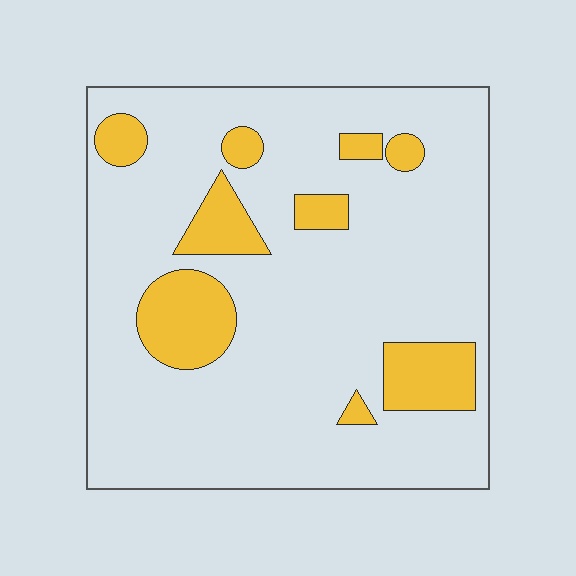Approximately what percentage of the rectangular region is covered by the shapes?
Approximately 15%.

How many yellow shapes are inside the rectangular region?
9.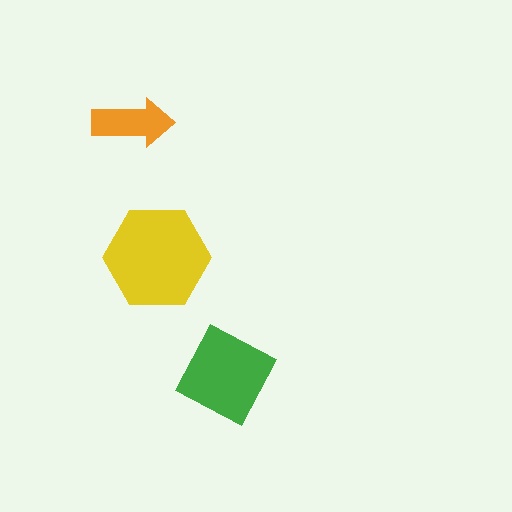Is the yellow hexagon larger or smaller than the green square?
Larger.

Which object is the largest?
The yellow hexagon.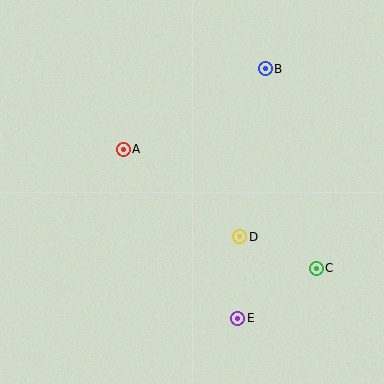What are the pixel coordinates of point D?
Point D is at (240, 237).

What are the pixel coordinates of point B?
Point B is at (265, 69).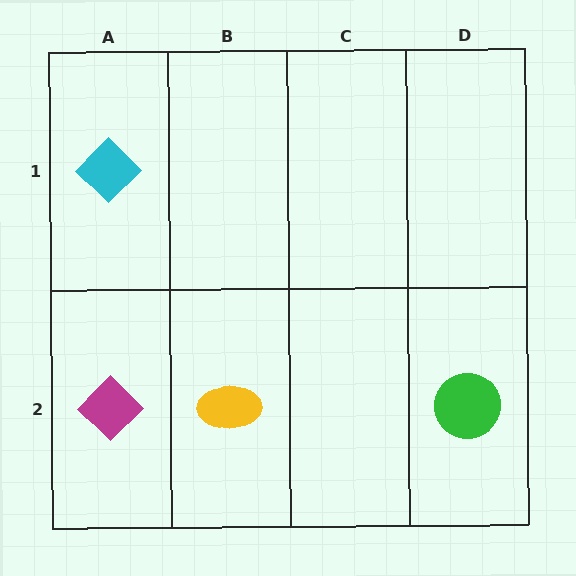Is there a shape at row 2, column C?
No, that cell is empty.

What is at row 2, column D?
A green circle.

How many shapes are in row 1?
1 shape.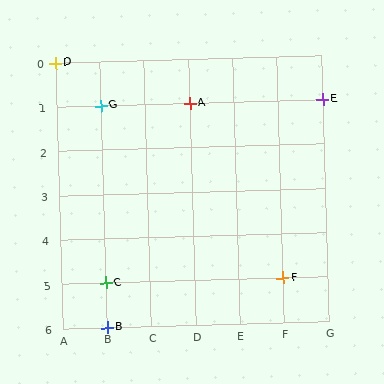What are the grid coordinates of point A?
Point A is at grid coordinates (D, 1).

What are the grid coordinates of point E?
Point E is at grid coordinates (G, 1).